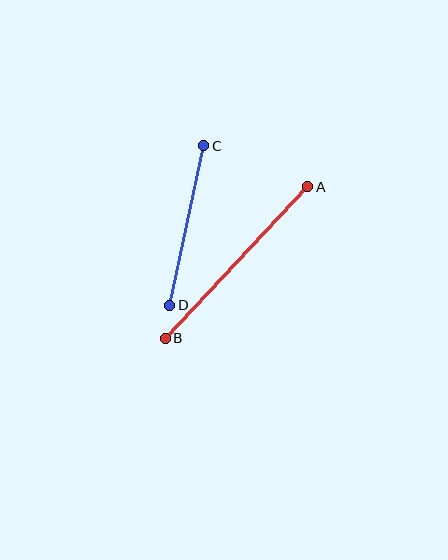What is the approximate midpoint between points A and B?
The midpoint is at approximately (236, 262) pixels.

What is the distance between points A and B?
The distance is approximately 208 pixels.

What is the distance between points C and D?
The distance is approximately 163 pixels.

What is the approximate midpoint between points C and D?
The midpoint is at approximately (187, 225) pixels.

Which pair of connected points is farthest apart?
Points A and B are farthest apart.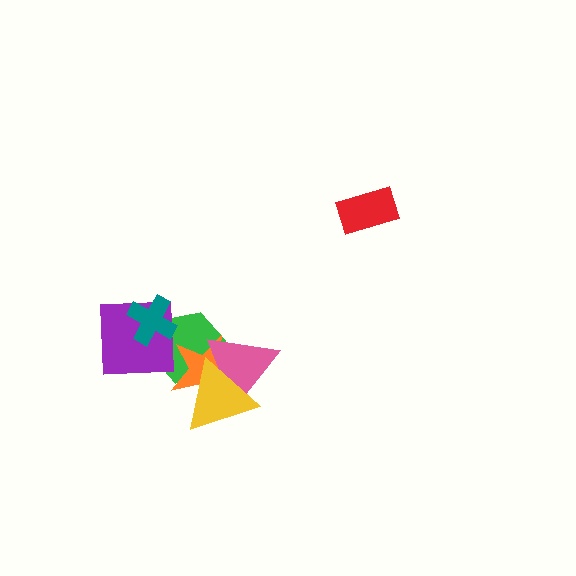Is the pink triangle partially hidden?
Yes, it is partially covered by another shape.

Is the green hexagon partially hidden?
Yes, it is partially covered by another shape.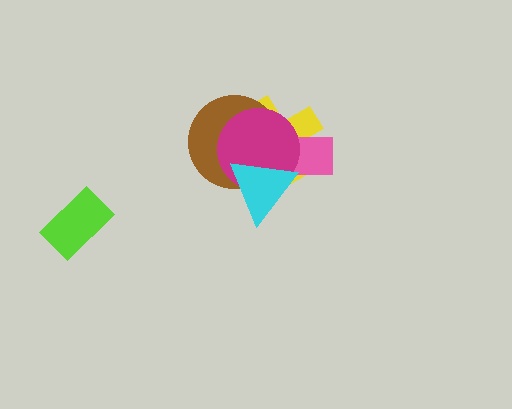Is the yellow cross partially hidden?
Yes, it is partially covered by another shape.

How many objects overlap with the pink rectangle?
3 objects overlap with the pink rectangle.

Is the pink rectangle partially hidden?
Yes, it is partially covered by another shape.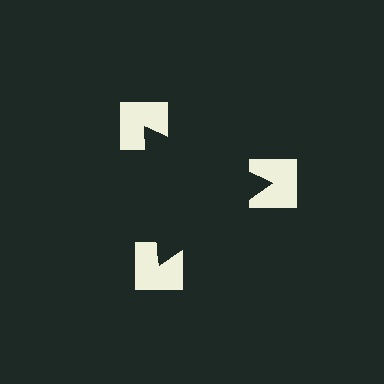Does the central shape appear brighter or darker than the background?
It typically appears slightly darker than the background, even though no actual brightness change is drawn.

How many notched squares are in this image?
There are 3 — one at each vertex of the illusory triangle.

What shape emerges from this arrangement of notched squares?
An illusory triangle — its edges are inferred from the aligned wedge cuts in the notched squares, not physically drawn.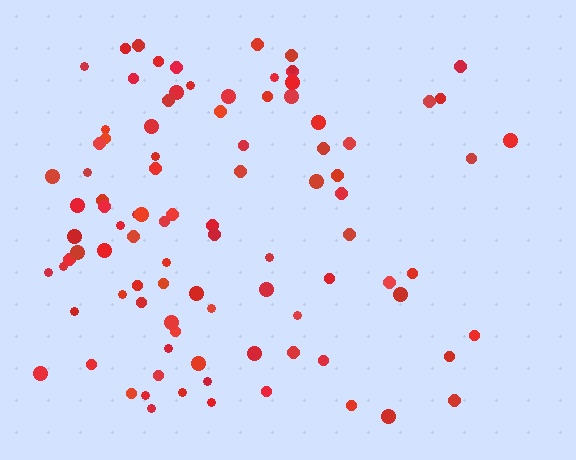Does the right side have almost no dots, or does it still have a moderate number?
Still a moderate number, just noticeably fewer than the left.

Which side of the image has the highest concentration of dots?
The left.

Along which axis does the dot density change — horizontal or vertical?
Horizontal.